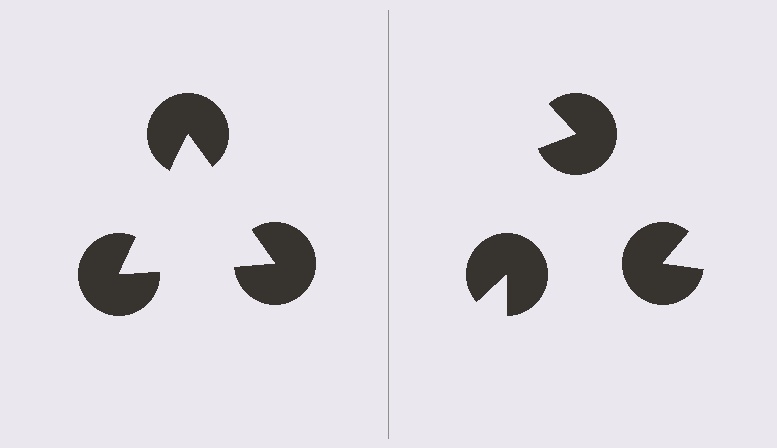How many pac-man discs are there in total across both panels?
6 — 3 on each side.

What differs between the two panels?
The pac-man discs are positioned identically on both sides; only the wedge orientations differ. On the left they align to a triangle; on the right they are misaligned.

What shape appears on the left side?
An illusory triangle.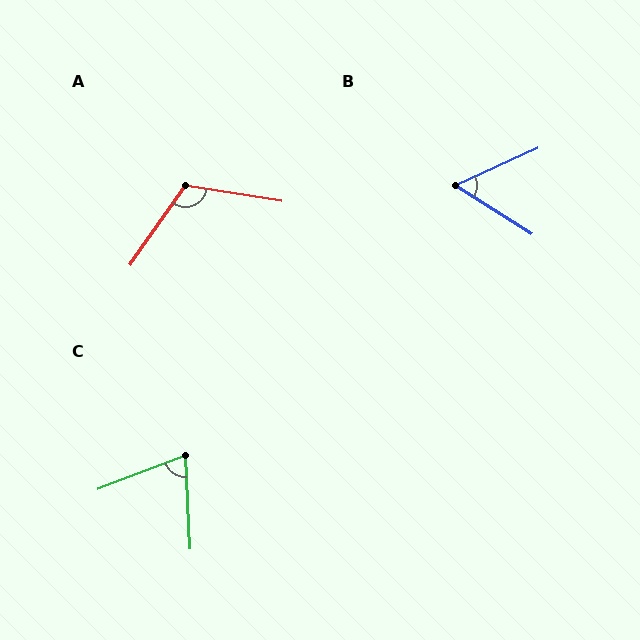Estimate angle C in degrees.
Approximately 72 degrees.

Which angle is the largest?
A, at approximately 116 degrees.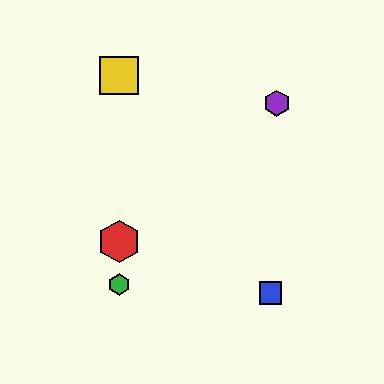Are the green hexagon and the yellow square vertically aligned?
Yes, both are at x≈119.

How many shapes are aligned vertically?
3 shapes (the red hexagon, the green hexagon, the yellow square) are aligned vertically.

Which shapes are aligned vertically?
The red hexagon, the green hexagon, the yellow square are aligned vertically.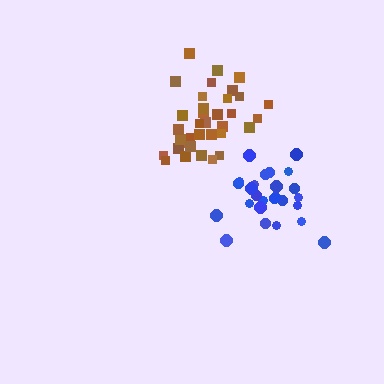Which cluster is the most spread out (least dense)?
Blue.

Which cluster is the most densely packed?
Brown.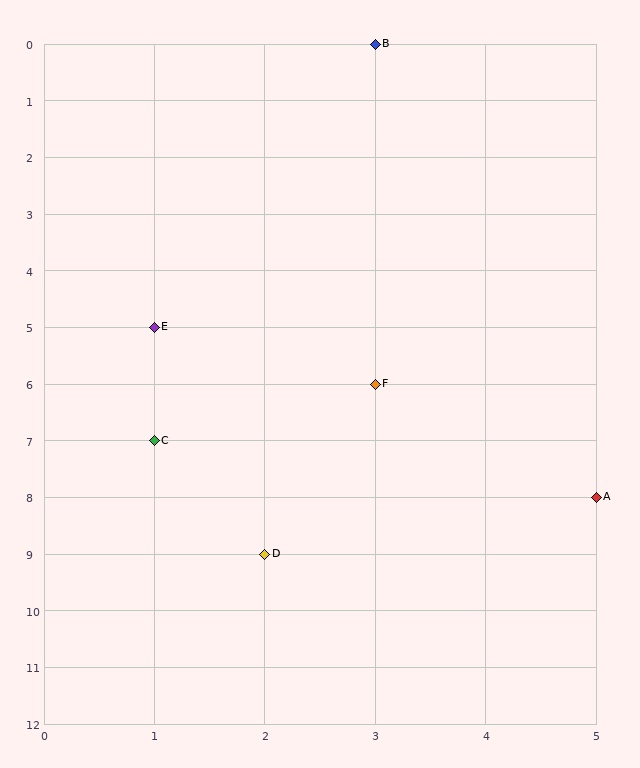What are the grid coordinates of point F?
Point F is at grid coordinates (3, 6).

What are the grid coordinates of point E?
Point E is at grid coordinates (1, 5).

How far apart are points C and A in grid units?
Points C and A are 4 columns and 1 row apart (about 4.1 grid units diagonally).